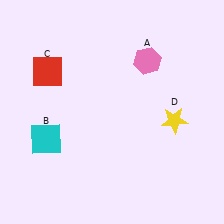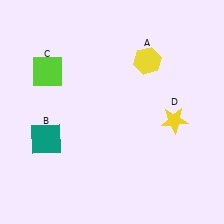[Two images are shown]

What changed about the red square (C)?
In Image 1, C is red. In Image 2, it changed to lime.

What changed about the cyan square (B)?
In Image 1, B is cyan. In Image 2, it changed to teal.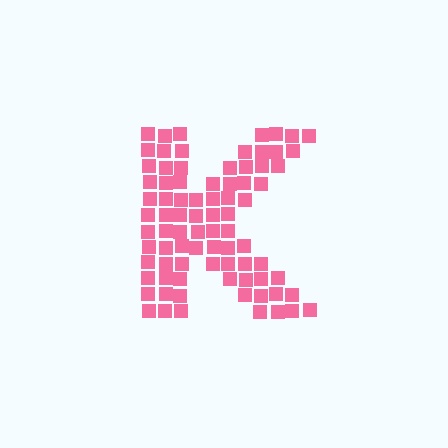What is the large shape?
The large shape is the letter K.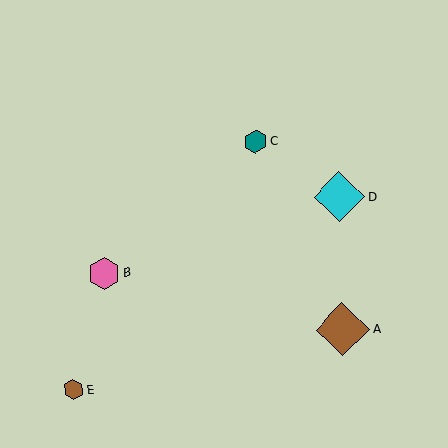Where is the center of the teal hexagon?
The center of the teal hexagon is at (255, 142).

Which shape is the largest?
The brown diamond (labeled A) is the largest.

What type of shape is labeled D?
Shape D is a cyan diamond.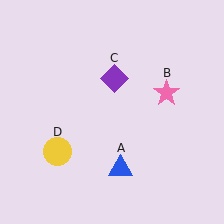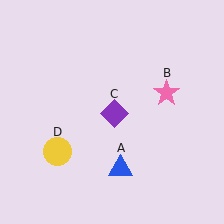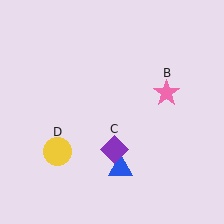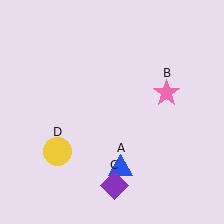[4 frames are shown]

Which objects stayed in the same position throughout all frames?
Blue triangle (object A) and pink star (object B) and yellow circle (object D) remained stationary.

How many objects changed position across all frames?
1 object changed position: purple diamond (object C).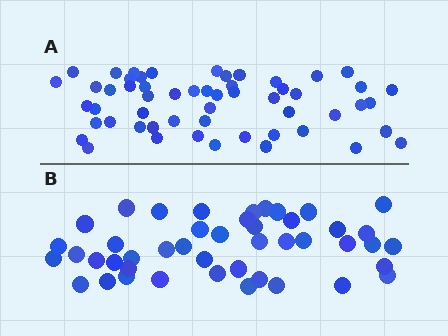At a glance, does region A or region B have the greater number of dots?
Region A (the top region) has more dots.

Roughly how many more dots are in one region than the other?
Region A has roughly 10 or so more dots than region B.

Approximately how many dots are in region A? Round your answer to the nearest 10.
About 60 dots. (The exact count is 55, which rounds to 60.)